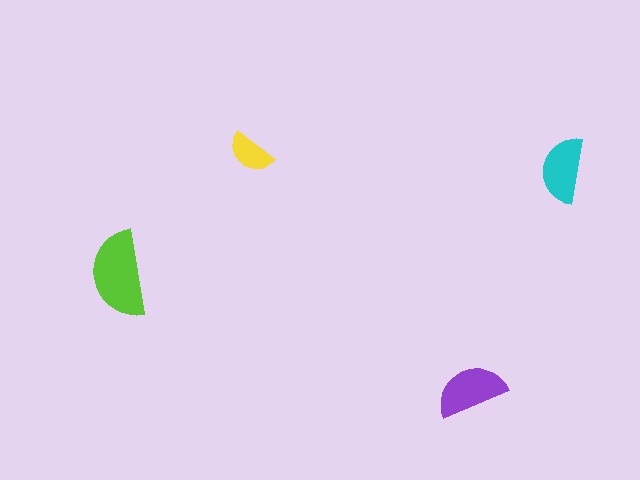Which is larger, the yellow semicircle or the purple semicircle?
The purple one.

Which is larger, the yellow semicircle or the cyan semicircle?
The cyan one.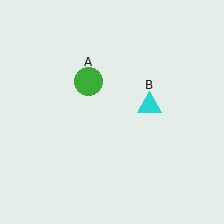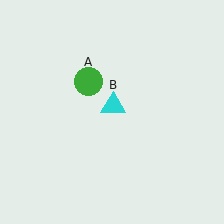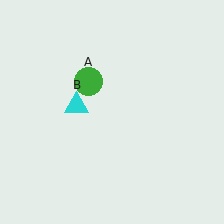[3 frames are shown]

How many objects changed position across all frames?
1 object changed position: cyan triangle (object B).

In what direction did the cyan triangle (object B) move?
The cyan triangle (object B) moved left.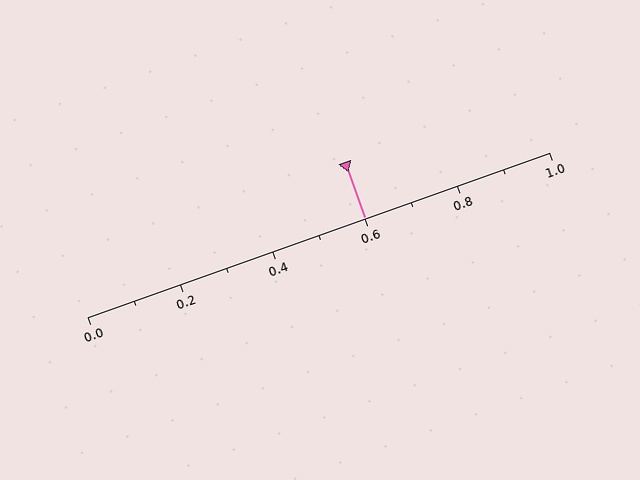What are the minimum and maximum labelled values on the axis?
The axis runs from 0.0 to 1.0.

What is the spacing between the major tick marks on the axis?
The major ticks are spaced 0.2 apart.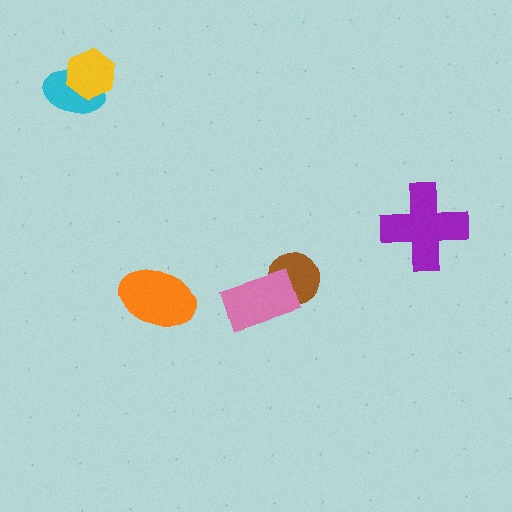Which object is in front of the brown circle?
The pink rectangle is in front of the brown circle.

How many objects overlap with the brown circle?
1 object overlaps with the brown circle.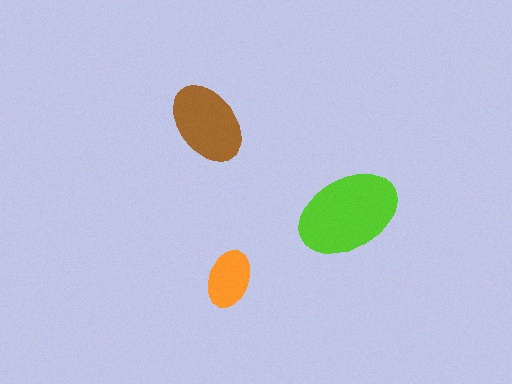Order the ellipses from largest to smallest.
the lime one, the brown one, the orange one.